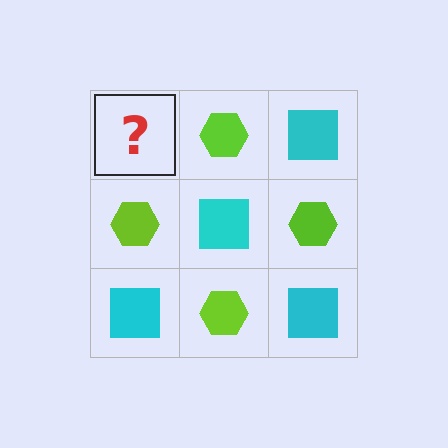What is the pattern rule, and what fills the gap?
The rule is that it alternates cyan square and lime hexagon in a checkerboard pattern. The gap should be filled with a cyan square.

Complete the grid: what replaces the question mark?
The question mark should be replaced with a cyan square.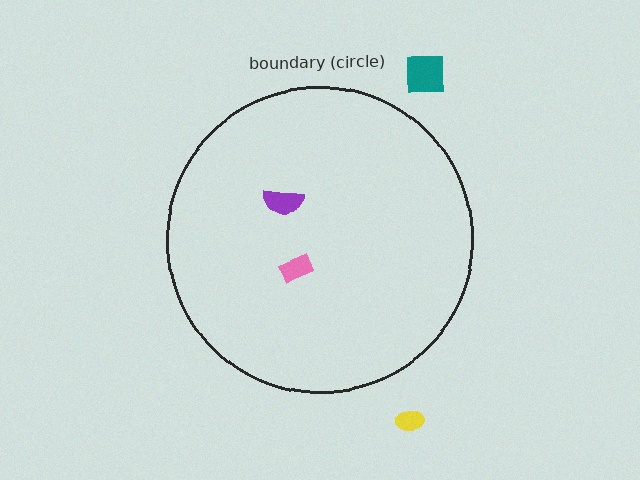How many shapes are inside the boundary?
2 inside, 2 outside.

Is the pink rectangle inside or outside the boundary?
Inside.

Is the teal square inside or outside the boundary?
Outside.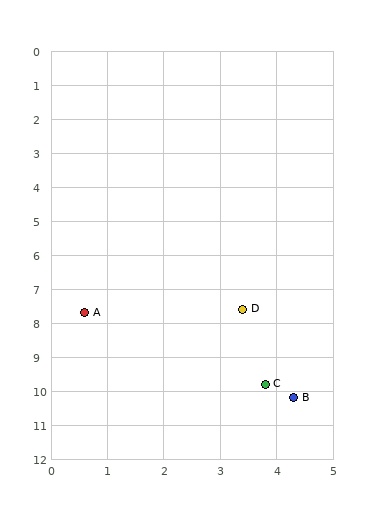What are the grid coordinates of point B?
Point B is at approximately (4.3, 10.2).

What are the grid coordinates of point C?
Point C is at approximately (3.8, 9.8).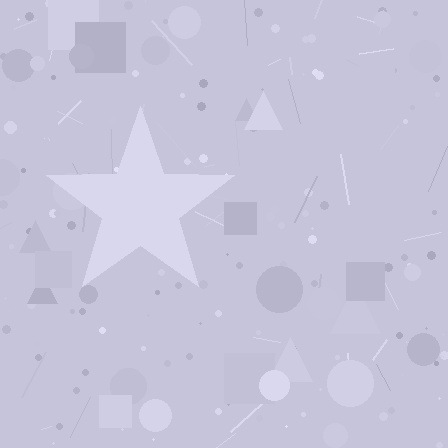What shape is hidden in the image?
A star is hidden in the image.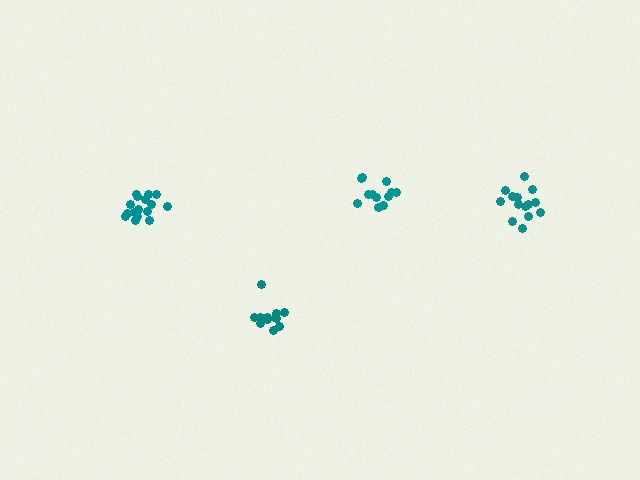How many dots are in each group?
Group 1: 16 dots, Group 2: 13 dots, Group 3: 12 dots, Group 4: 14 dots (55 total).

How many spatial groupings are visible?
There are 4 spatial groupings.